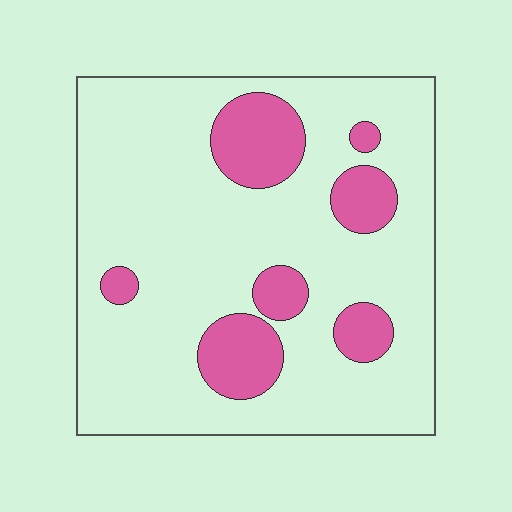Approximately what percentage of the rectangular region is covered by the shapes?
Approximately 20%.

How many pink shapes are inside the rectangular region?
7.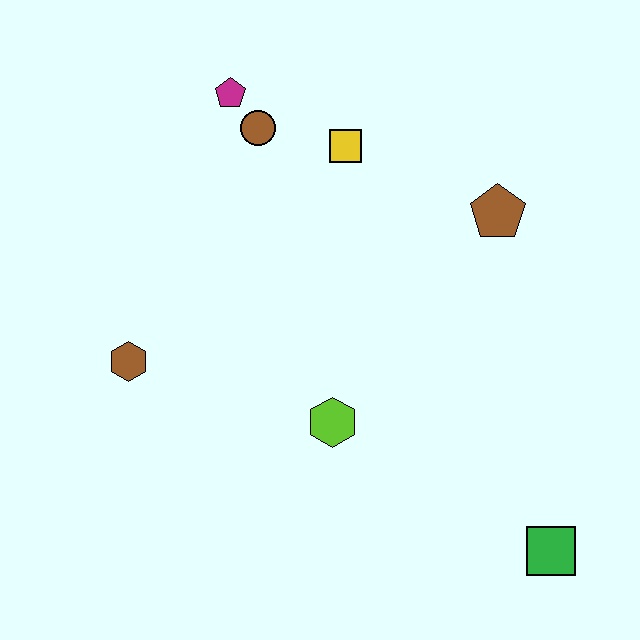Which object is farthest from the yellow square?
The green square is farthest from the yellow square.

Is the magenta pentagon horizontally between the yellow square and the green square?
No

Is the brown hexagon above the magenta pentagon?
No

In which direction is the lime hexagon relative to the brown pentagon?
The lime hexagon is below the brown pentagon.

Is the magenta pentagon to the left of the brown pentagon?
Yes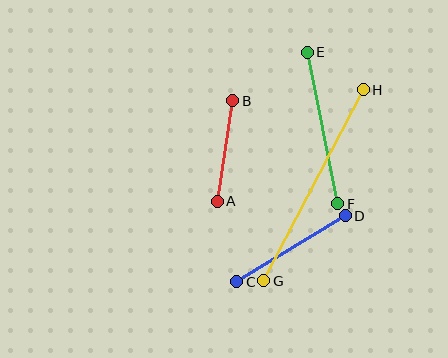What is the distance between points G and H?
The distance is approximately 216 pixels.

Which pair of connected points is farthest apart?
Points G and H are farthest apart.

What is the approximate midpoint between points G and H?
The midpoint is at approximately (313, 185) pixels.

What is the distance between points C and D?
The distance is approximately 127 pixels.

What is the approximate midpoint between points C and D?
The midpoint is at approximately (291, 249) pixels.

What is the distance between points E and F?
The distance is approximately 155 pixels.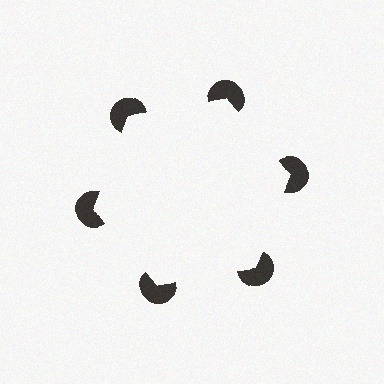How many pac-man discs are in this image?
There are 6 — one at each vertex of the illusory hexagon.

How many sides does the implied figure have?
6 sides.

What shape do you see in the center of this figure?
An illusory hexagon — its edges are inferred from the aligned wedge cuts in the pac-man discs, not physically drawn.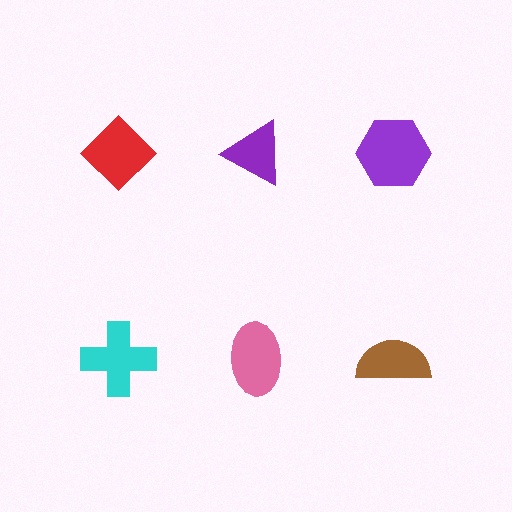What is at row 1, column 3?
A purple hexagon.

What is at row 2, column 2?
A pink ellipse.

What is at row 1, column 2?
A purple triangle.